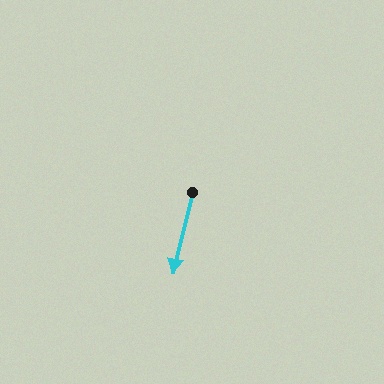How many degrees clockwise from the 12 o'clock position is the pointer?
Approximately 194 degrees.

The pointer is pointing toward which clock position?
Roughly 6 o'clock.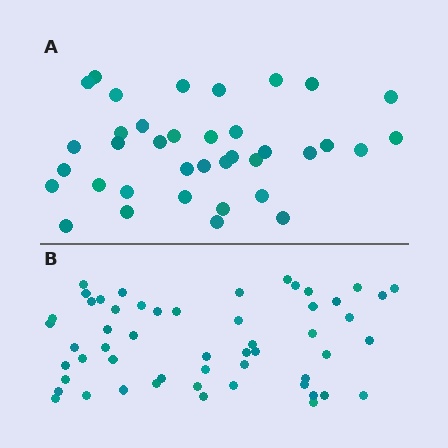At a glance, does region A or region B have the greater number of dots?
Region B (the bottom region) has more dots.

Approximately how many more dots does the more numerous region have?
Region B has approximately 15 more dots than region A.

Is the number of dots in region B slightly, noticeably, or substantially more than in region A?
Region B has substantially more. The ratio is roughly 1.5 to 1.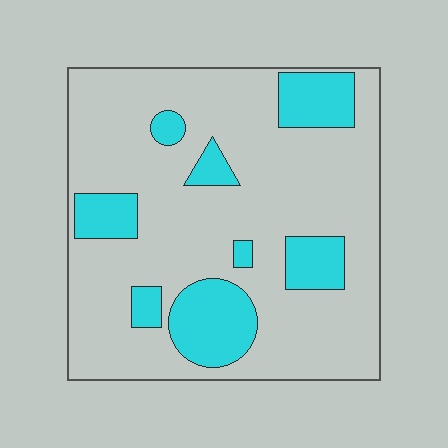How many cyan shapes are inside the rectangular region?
8.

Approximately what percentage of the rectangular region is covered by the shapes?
Approximately 20%.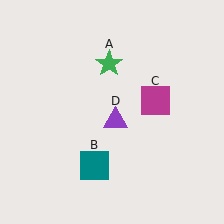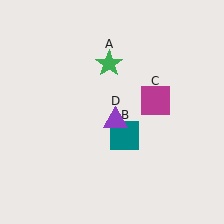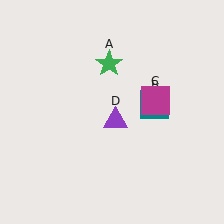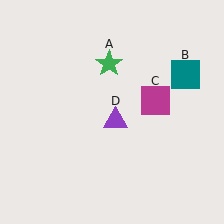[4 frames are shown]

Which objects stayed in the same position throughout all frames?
Green star (object A) and magenta square (object C) and purple triangle (object D) remained stationary.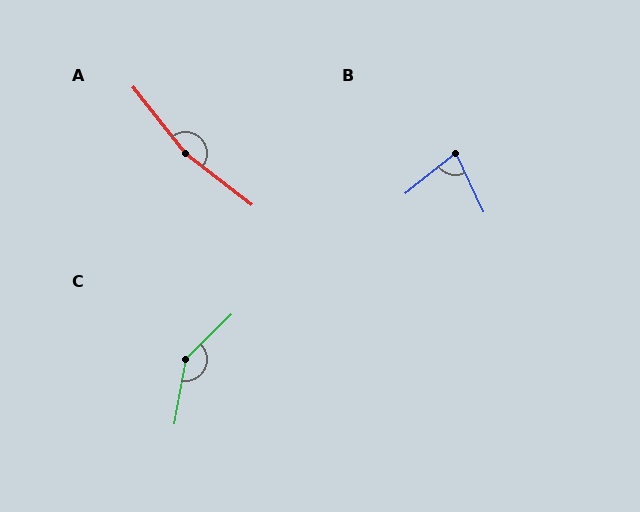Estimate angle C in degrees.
Approximately 145 degrees.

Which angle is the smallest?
B, at approximately 77 degrees.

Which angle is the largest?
A, at approximately 166 degrees.